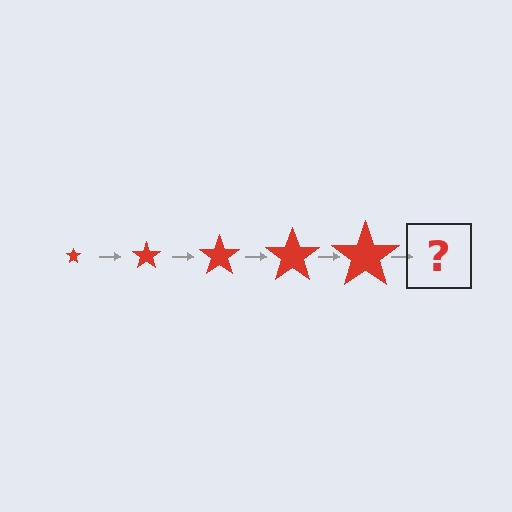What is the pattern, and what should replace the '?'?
The pattern is that the star gets progressively larger each step. The '?' should be a red star, larger than the previous one.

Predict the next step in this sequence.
The next step is a red star, larger than the previous one.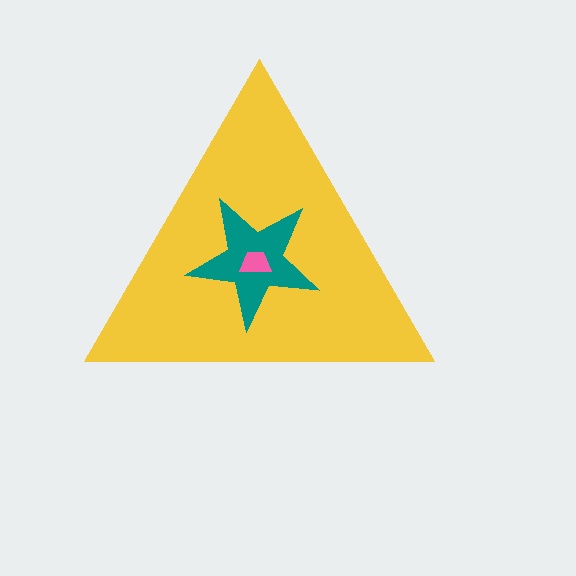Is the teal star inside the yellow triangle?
Yes.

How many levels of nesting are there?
3.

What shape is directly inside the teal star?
The pink trapezoid.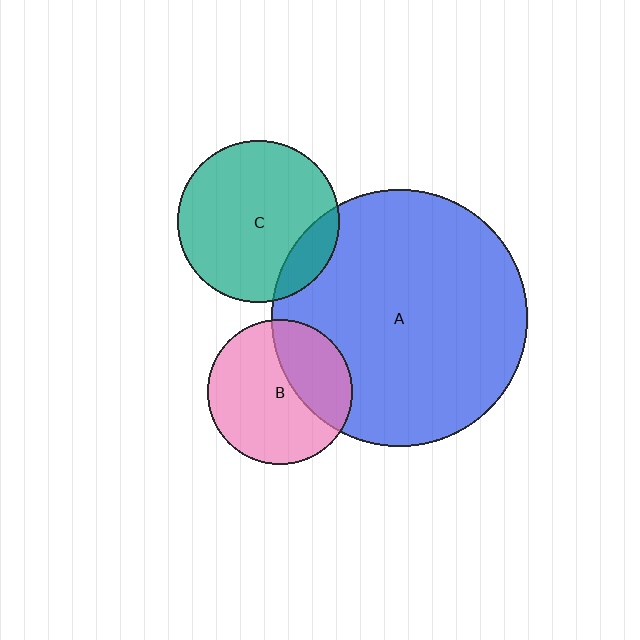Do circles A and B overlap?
Yes.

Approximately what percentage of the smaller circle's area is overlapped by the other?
Approximately 35%.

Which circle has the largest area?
Circle A (blue).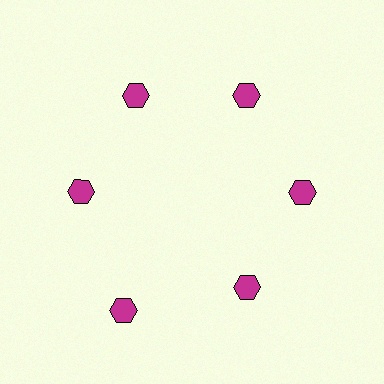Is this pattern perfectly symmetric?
No. The 6 magenta hexagons are arranged in a ring, but one element near the 7 o'clock position is pushed outward from the center, breaking the 6-fold rotational symmetry.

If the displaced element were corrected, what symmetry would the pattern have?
It would have 6-fold rotational symmetry — the pattern would map onto itself every 60 degrees.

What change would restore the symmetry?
The symmetry would be restored by moving it inward, back onto the ring so that all 6 hexagons sit at equal angles and equal distance from the center.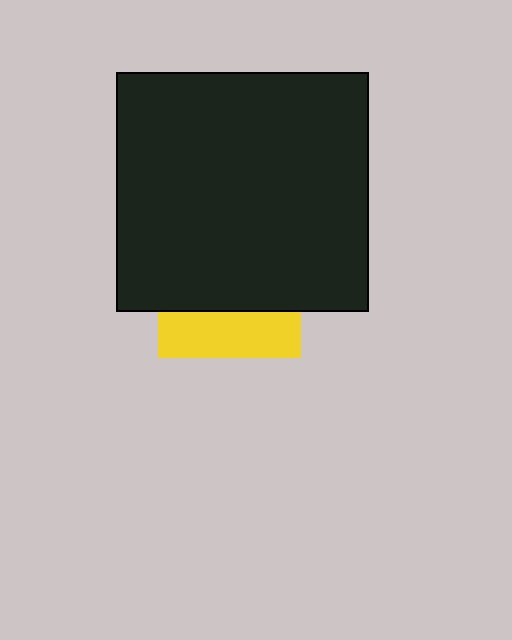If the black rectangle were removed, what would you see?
You would see the complete yellow square.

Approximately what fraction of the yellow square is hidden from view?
Roughly 68% of the yellow square is hidden behind the black rectangle.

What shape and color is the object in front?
The object in front is a black rectangle.